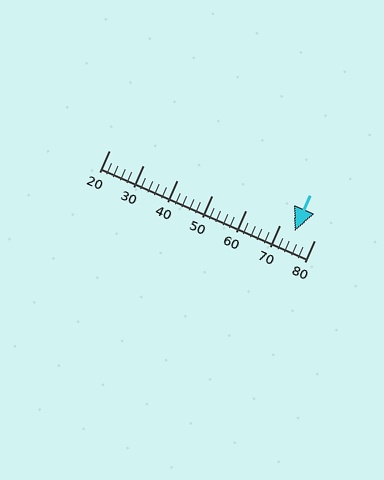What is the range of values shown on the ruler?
The ruler shows values from 20 to 80.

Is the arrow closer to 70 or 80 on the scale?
The arrow is closer to 70.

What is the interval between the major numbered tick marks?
The major tick marks are spaced 10 units apart.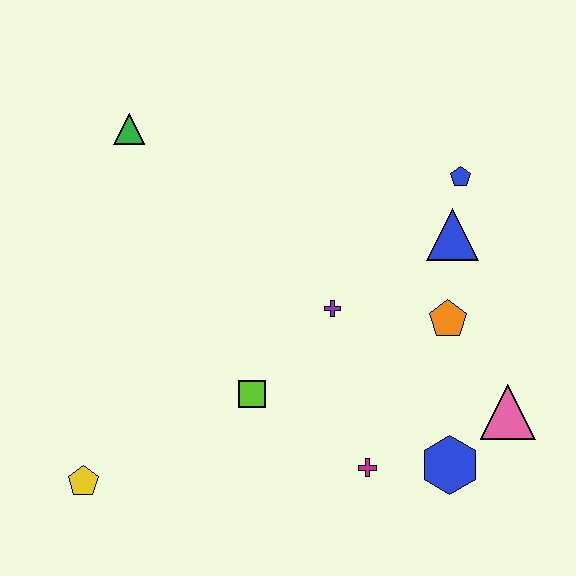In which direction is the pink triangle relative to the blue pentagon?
The pink triangle is below the blue pentagon.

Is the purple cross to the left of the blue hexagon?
Yes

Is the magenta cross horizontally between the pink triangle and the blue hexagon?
No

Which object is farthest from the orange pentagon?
The yellow pentagon is farthest from the orange pentagon.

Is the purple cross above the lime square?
Yes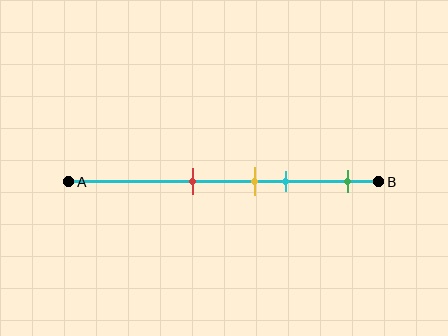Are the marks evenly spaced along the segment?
No, the marks are not evenly spaced.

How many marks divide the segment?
There are 4 marks dividing the segment.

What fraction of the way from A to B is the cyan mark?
The cyan mark is approximately 70% (0.7) of the way from A to B.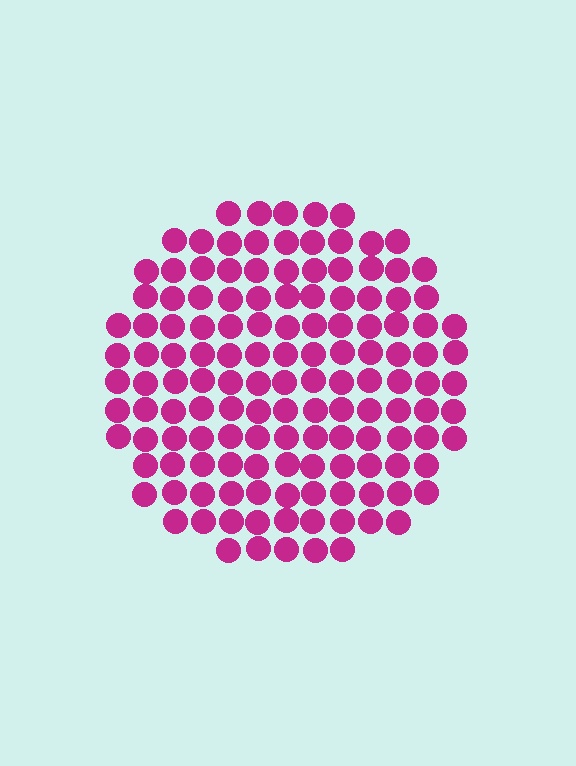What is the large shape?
The large shape is a circle.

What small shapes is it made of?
It is made of small circles.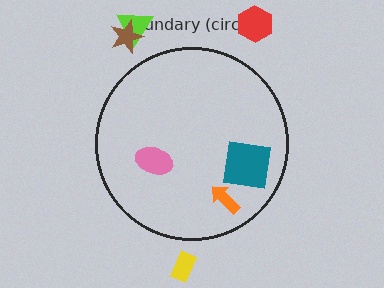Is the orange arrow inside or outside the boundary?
Inside.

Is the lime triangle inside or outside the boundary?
Outside.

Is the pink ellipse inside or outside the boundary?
Inside.